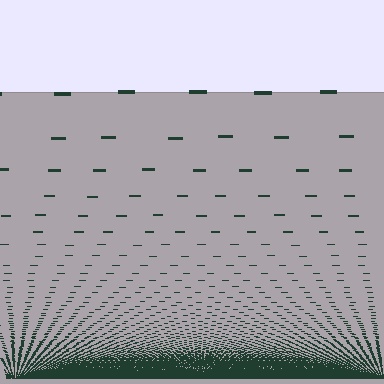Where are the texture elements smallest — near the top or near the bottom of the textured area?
Near the bottom.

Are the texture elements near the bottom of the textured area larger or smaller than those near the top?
Smaller. The gradient is inverted — elements near the bottom are smaller and denser.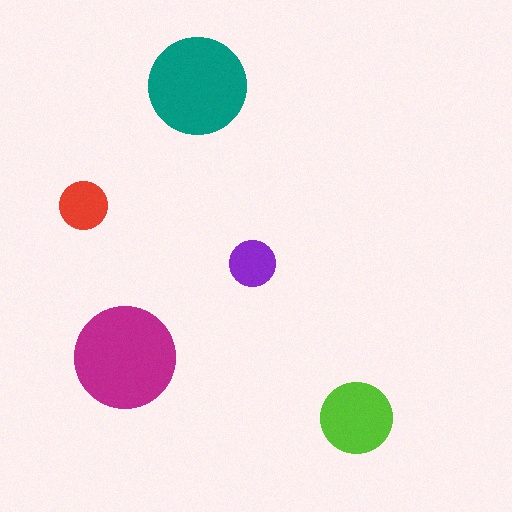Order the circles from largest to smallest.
the magenta one, the teal one, the lime one, the red one, the purple one.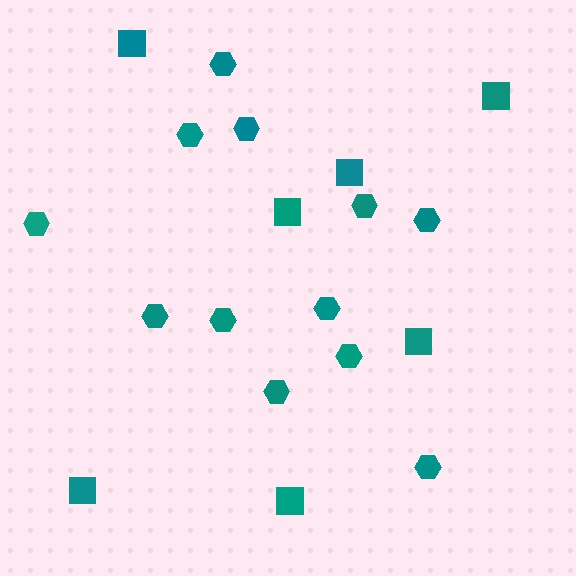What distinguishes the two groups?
There are 2 groups: one group of squares (7) and one group of hexagons (12).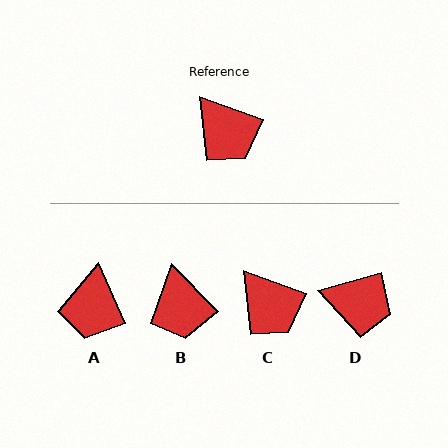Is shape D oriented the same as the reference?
No, it is off by about 36 degrees.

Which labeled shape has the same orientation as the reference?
C.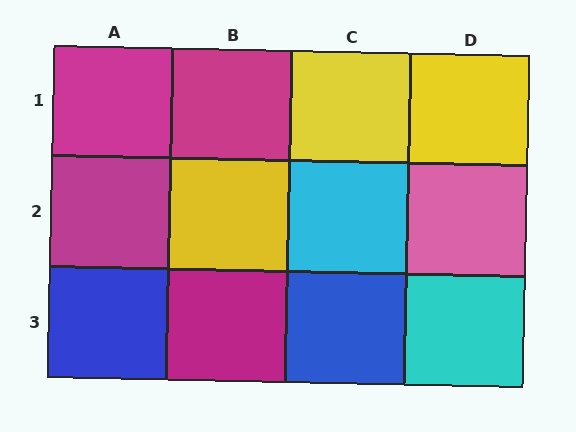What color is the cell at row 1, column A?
Magenta.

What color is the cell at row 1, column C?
Yellow.